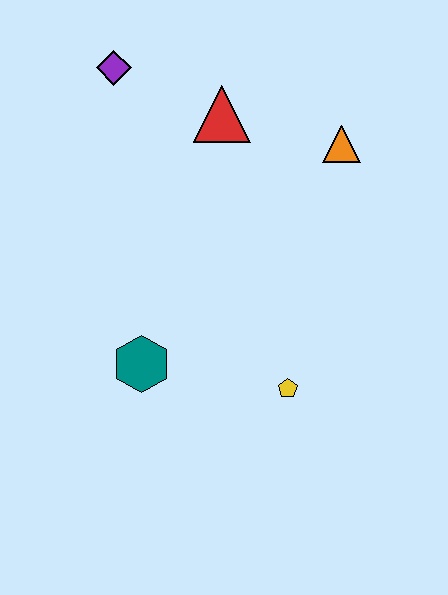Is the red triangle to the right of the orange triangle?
No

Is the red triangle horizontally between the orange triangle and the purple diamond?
Yes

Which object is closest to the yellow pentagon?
The teal hexagon is closest to the yellow pentagon.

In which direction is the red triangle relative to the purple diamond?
The red triangle is to the right of the purple diamond.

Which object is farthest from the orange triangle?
The teal hexagon is farthest from the orange triangle.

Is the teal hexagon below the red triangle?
Yes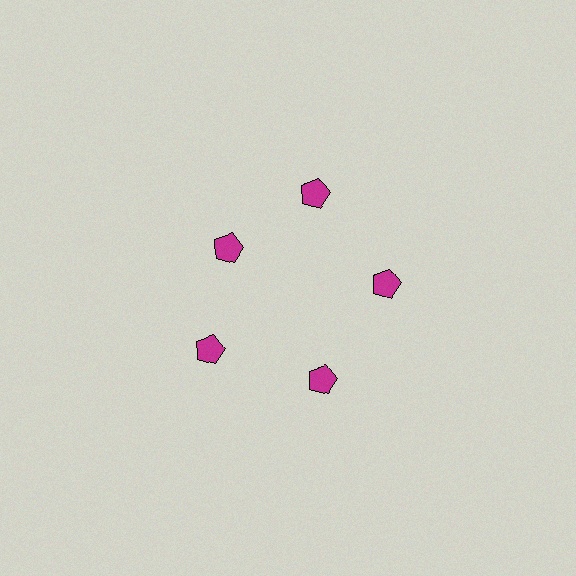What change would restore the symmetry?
The symmetry would be restored by moving it outward, back onto the ring so that all 5 pentagons sit at equal angles and equal distance from the center.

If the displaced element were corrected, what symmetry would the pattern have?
It would have 5-fold rotational symmetry — the pattern would map onto itself every 72 degrees.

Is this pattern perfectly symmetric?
No. The 5 magenta pentagons are arranged in a ring, but one element near the 10 o'clock position is pulled inward toward the center, breaking the 5-fold rotational symmetry.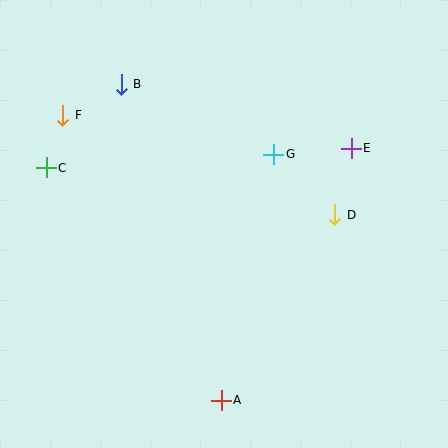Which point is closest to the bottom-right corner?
Point A is closest to the bottom-right corner.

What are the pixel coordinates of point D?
Point D is at (335, 215).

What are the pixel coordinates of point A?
Point A is at (221, 400).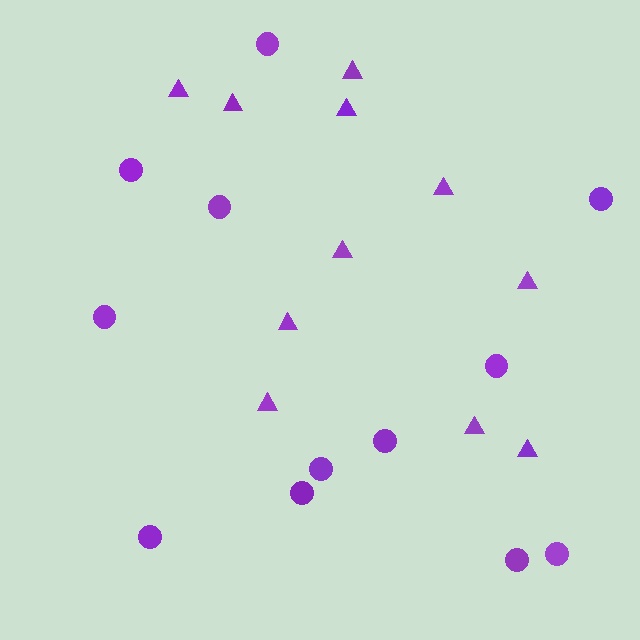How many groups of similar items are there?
There are 2 groups: one group of circles (12) and one group of triangles (11).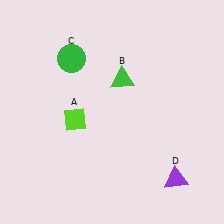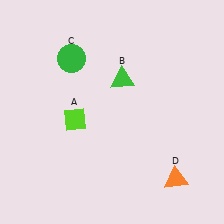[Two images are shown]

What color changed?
The triangle (D) changed from purple in Image 1 to orange in Image 2.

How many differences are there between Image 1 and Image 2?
There is 1 difference between the two images.